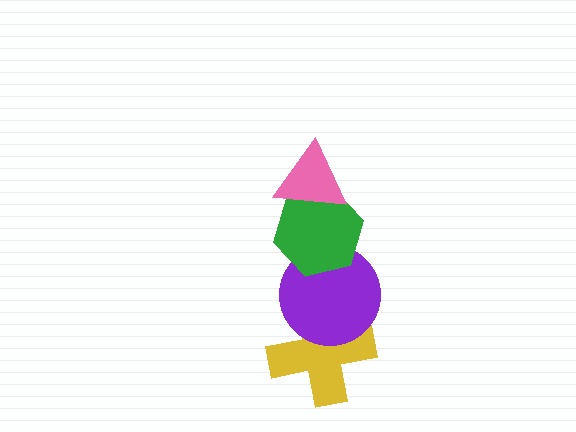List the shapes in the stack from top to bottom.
From top to bottom: the pink triangle, the green hexagon, the purple circle, the yellow cross.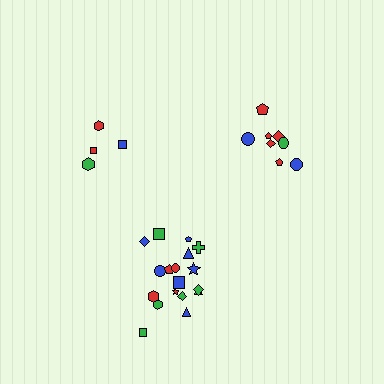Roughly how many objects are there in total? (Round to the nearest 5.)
Roughly 30 objects in total.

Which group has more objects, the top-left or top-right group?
The top-right group.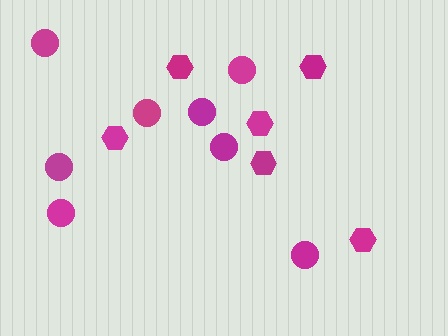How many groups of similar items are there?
There are 2 groups: one group of hexagons (6) and one group of circles (8).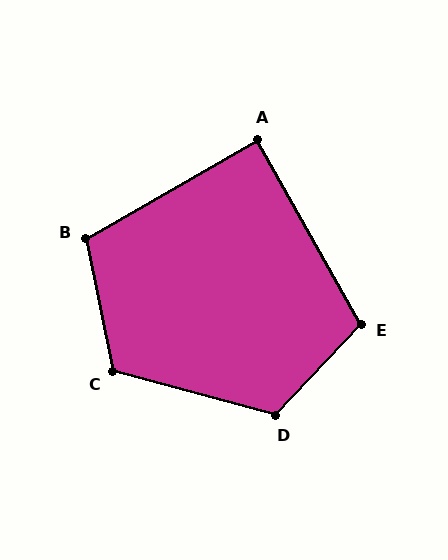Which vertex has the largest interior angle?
D, at approximately 119 degrees.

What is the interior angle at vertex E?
Approximately 107 degrees (obtuse).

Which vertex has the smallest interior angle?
A, at approximately 89 degrees.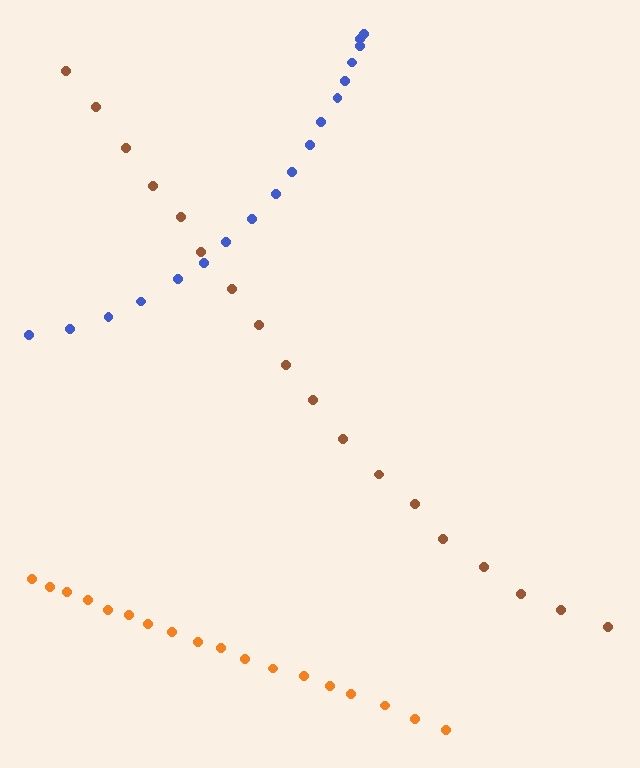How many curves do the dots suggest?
There are 3 distinct paths.